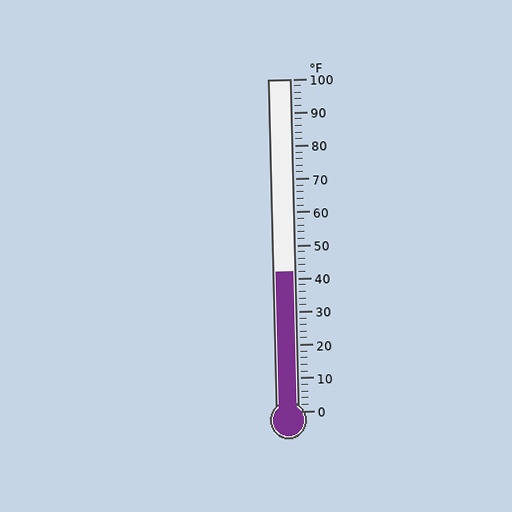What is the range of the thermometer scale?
The thermometer scale ranges from 0°F to 100°F.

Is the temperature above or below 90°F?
The temperature is below 90°F.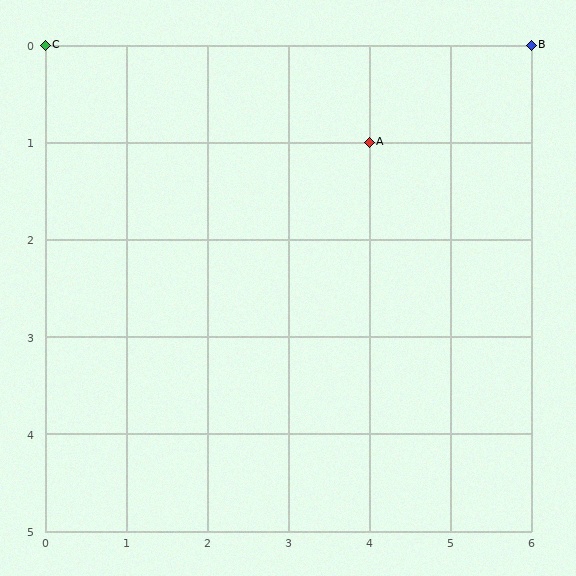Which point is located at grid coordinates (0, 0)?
Point C is at (0, 0).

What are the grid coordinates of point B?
Point B is at grid coordinates (6, 0).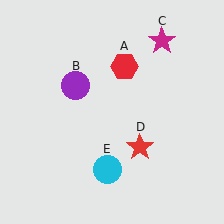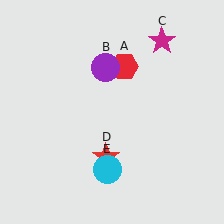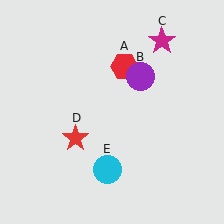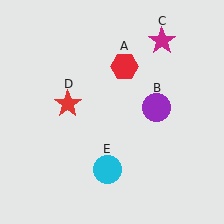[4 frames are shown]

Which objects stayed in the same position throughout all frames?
Red hexagon (object A) and magenta star (object C) and cyan circle (object E) remained stationary.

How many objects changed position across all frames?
2 objects changed position: purple circle (object B), red star (object D).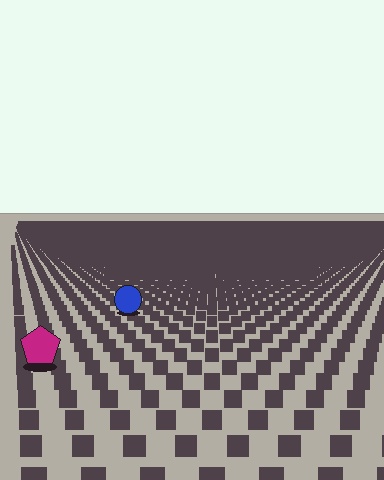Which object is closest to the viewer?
The magenta pentagon is closest. The texture marks near it are larger and more spread out.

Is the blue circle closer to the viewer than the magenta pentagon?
No. The magenta pentagon is closer — you can tell from the texture gradient: the ground texture is coarser near it.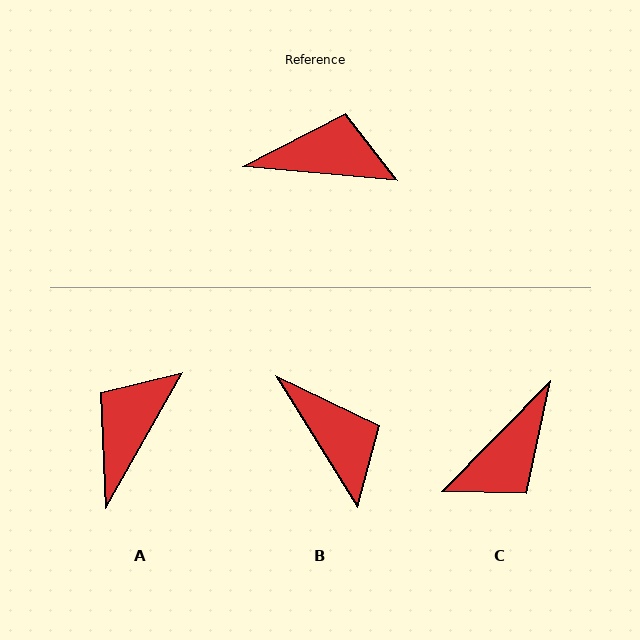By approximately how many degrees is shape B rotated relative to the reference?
Approximately 53 degrees clockwise.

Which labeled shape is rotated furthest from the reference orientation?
C, about 129 degrees away.